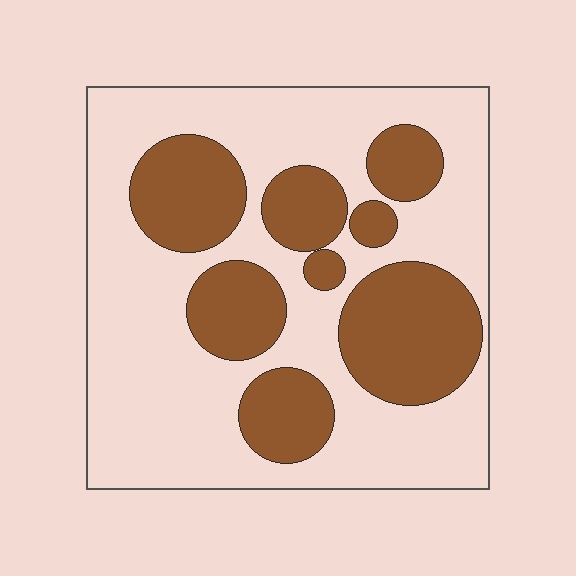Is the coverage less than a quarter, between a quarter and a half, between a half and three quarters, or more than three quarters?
Between a quarter and a half.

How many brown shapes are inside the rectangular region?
8.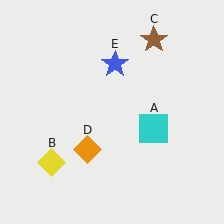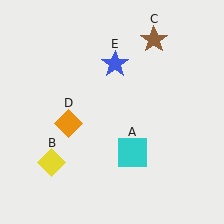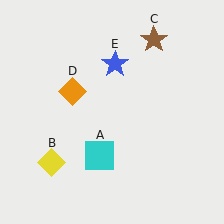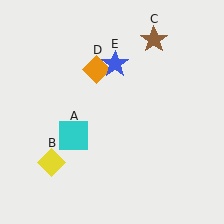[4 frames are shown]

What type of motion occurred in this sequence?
The cyan square (object A), orange diamond (object D) rotated clockwise around the center of the scene.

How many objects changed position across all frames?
2 objects changed position: cyan square (object A), orange diamond (object D).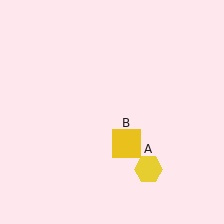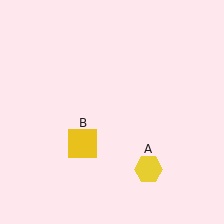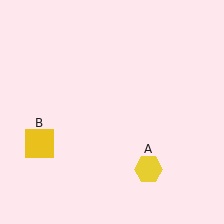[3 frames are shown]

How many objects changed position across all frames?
1 object changed position: yellow square (object B).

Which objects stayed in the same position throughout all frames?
Yellow hexagon (object A) remained stationary.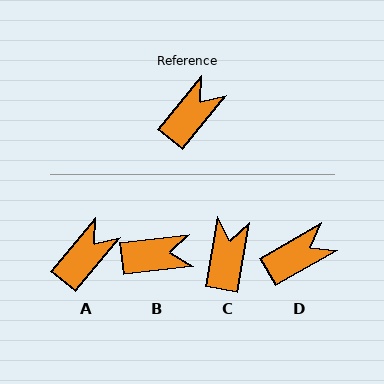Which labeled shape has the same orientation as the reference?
A.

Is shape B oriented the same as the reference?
No, it is off by about 44 degrees.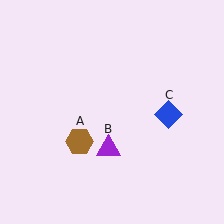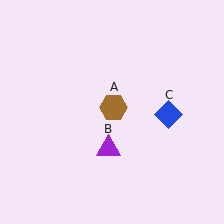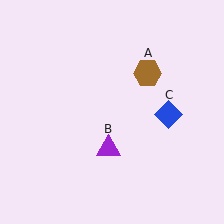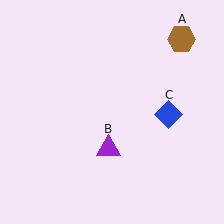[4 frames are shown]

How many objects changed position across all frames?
1 object changed position: brown hexagon (object A).